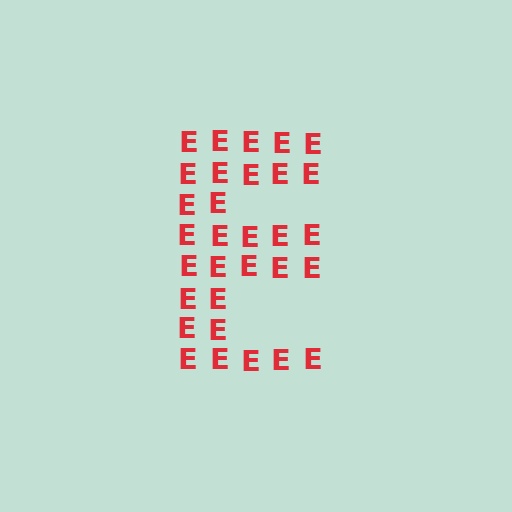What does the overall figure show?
The overall figure shows the letter E.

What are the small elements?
The small elements are letter E's.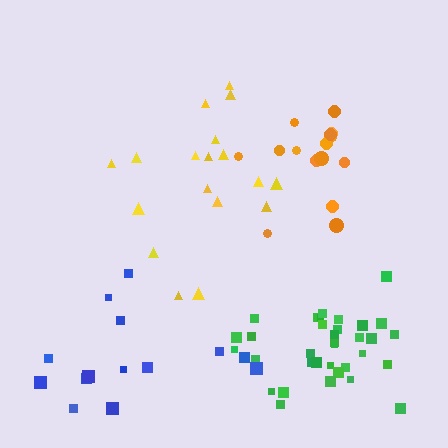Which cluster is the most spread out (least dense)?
Blue.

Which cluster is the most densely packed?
Green.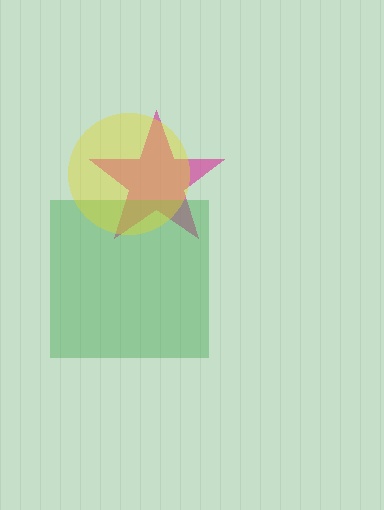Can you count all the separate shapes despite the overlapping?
Yes, there are 3 separate shapes.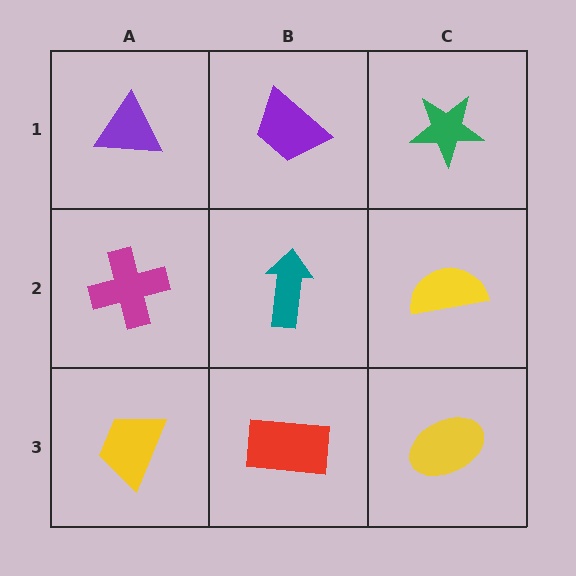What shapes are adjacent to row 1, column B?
A teal arrow (row 2, column B), a purple triangle (row 1, column A), a green star (row 1, column C).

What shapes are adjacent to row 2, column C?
A green star (row 1, column C), a yellow ellipse (row 3, column C), a teal arrow (row 2, column B).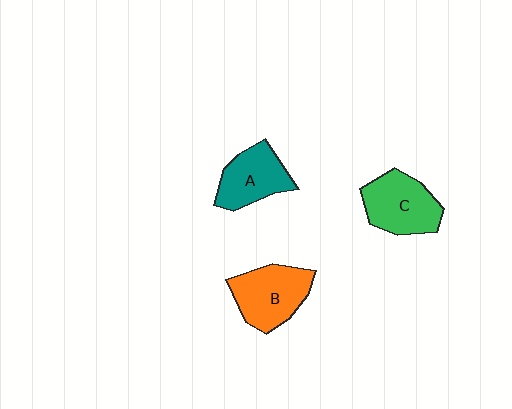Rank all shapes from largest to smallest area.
From largest to smallest: B (orange), C (green), A (teal).